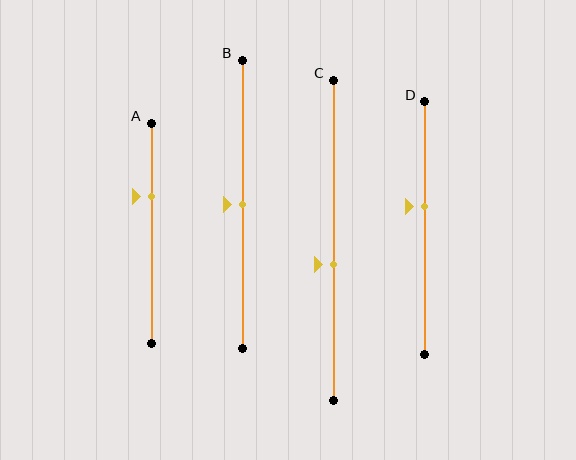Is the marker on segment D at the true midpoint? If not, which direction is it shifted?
No, the marker on segment D is shifted upward by about 8% of the segment length.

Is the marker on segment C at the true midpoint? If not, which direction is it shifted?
No, the marker on segment C is shifted downward by about 8% of the segment length.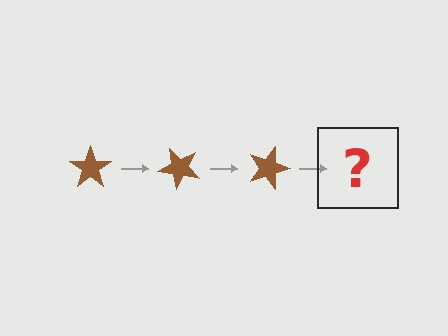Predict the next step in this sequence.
The next step is a brown star rotated 135 degrees.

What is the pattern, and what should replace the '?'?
The pattern is that the star rotates 45 degrees each step. The '?' should be a brown star rotated 135 degrees.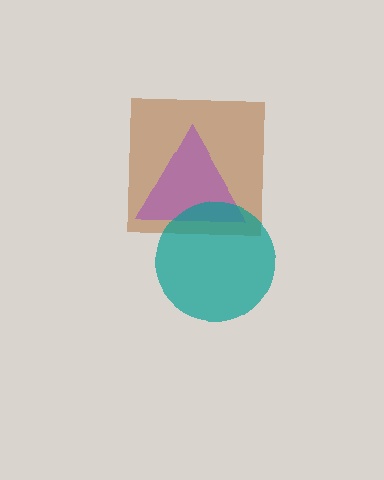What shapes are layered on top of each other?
The layered shapes are: a brown square, a purple triangle, a teal circle.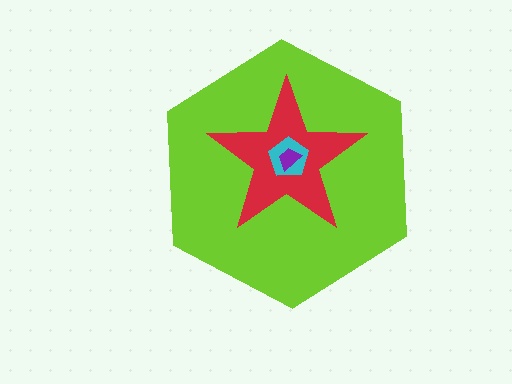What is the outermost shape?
The lime hexagon.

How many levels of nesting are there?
4.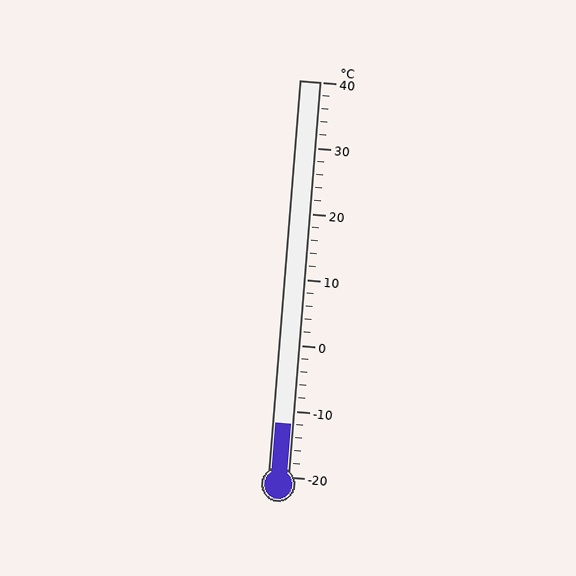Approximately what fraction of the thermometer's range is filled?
The thermometer is filled to approximately 15% of its range.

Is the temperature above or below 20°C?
The temperature is below 20°C.